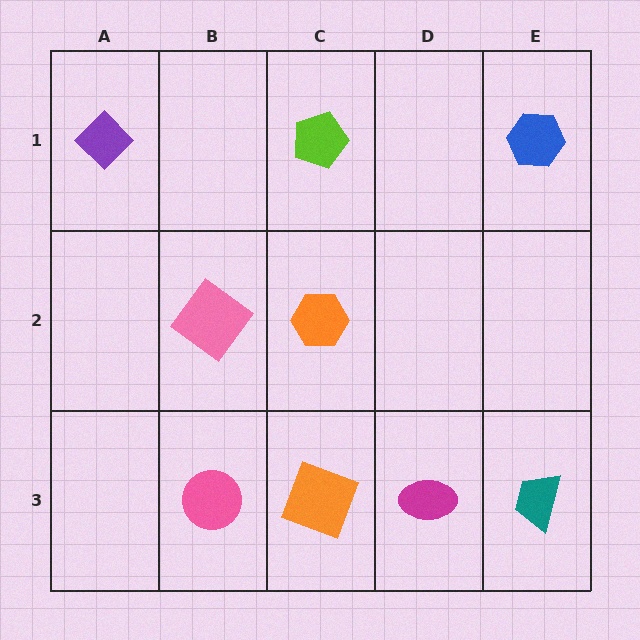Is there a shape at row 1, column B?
No, that cell is empty.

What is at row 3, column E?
A teal trapezoid.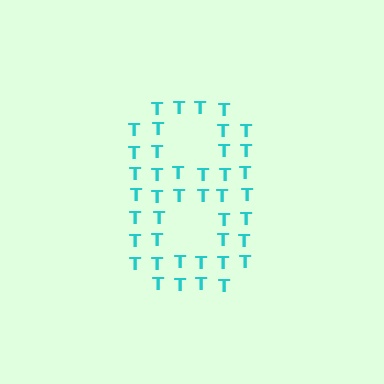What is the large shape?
The large shape is the digit 8.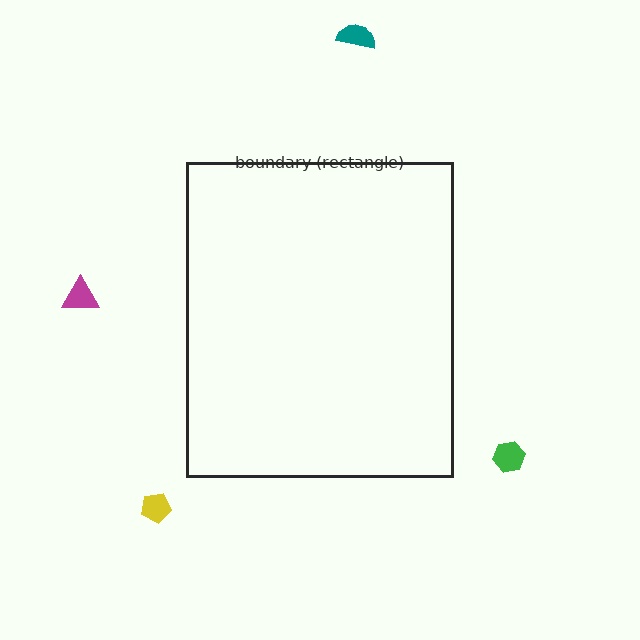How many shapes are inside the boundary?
0 inside, 4 outside.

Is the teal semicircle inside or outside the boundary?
Outside.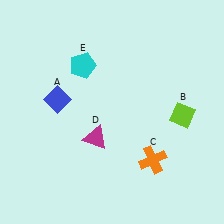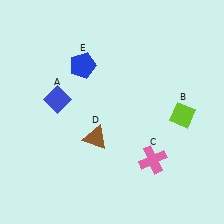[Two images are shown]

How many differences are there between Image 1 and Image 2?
There are 3 differences between the two images.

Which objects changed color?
C changed from orange to pink. D changed from magenta to brown. E changed from cyan to blue.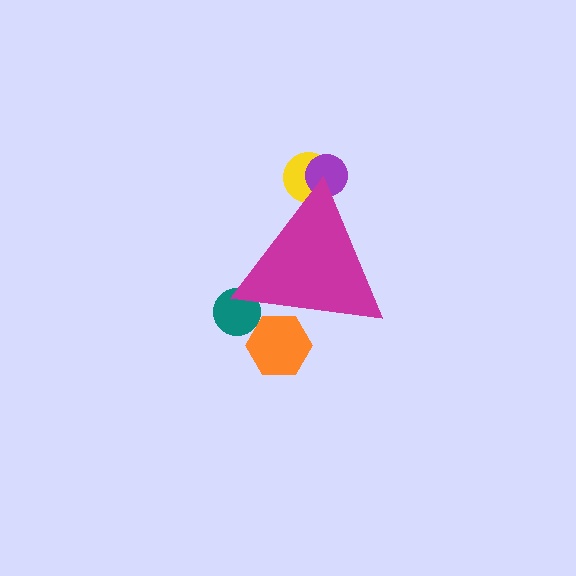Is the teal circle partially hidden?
Yes, the teal circle is partially hidden behind the magenta triangle.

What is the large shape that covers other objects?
A magenta triangle.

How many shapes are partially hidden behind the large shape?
4 shapes are partially hidden.